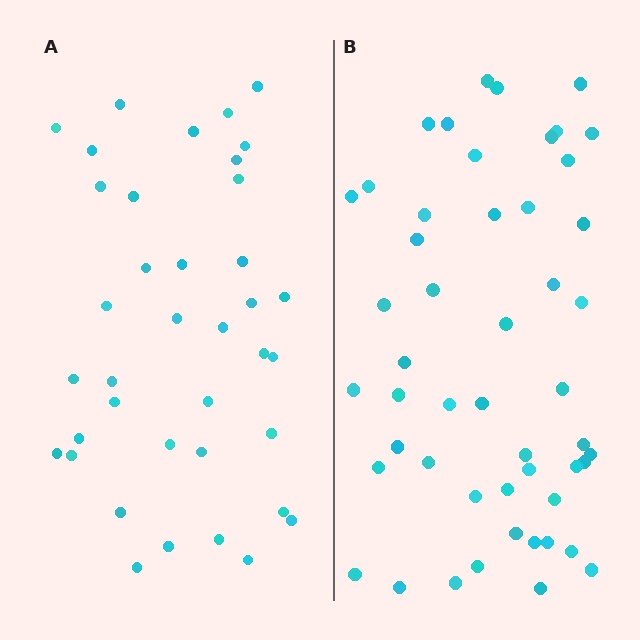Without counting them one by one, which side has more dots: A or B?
Region B (the right region) has more dots.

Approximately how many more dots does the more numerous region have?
Region B has roughly 12 or so more dots than region A.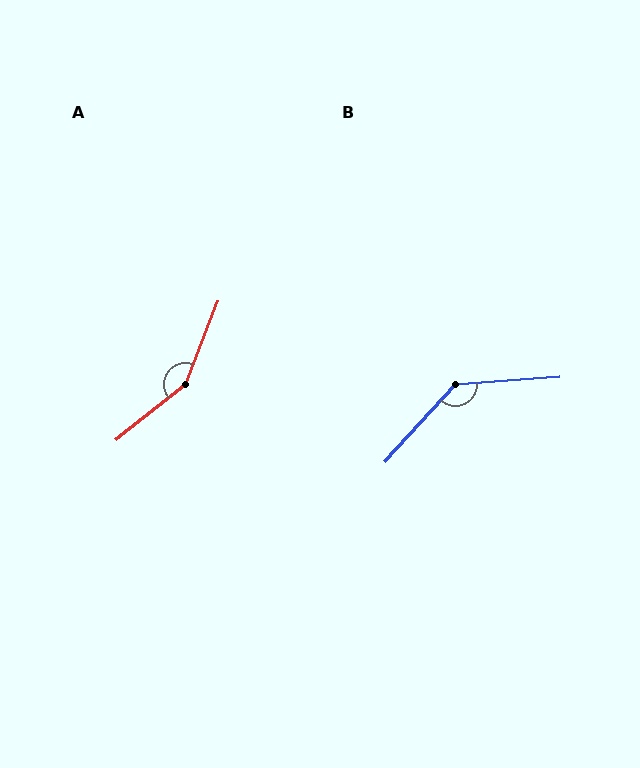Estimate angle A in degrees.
Approximately 150 degrees.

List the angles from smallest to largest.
B (137°), A (150°).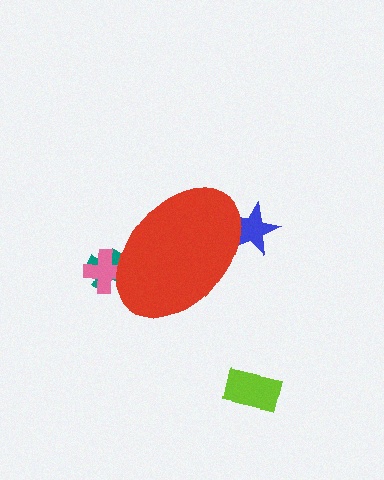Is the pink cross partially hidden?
Yes, the pink cross is partially hidden behind the red ellipse.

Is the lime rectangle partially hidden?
No, the lime rectangle is fully visible.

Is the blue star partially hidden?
Yes, the blue star is partially hidden behind the red ellipse.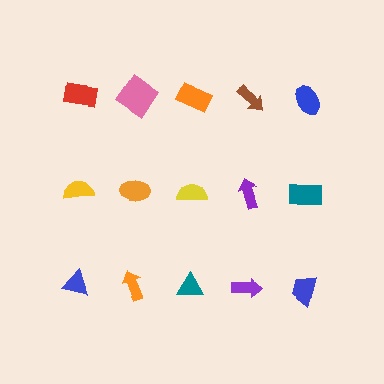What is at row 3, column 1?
A blue triangle.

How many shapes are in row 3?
5 shapes.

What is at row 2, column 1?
A yellow semicircle.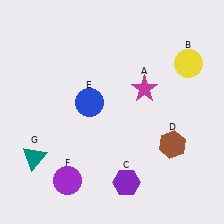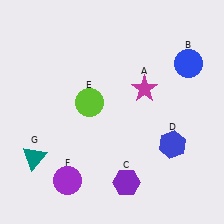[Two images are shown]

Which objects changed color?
B changed from yellow to blue. D changed from brown to blue. E changed from blue to lime.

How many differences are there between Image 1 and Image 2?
There are 3 differences between the two images.